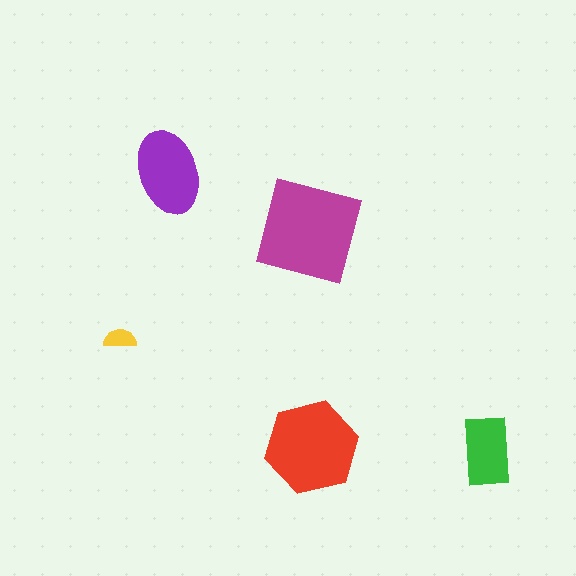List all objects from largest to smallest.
The magenta square, the red hexagon, the purple ellipse, the green rectangle, the yellow semicircle.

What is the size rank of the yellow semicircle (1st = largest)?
5th.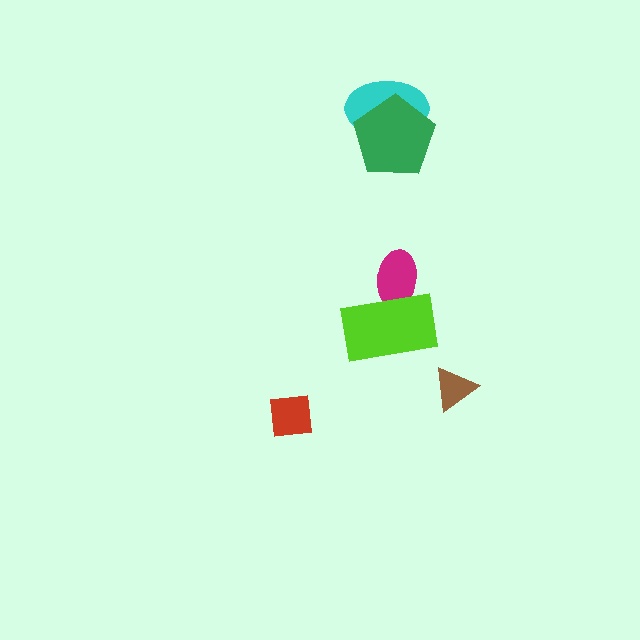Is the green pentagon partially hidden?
No, no other shape covers it.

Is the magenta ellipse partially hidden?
Yes, it is partially covered by another shape.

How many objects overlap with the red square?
0 objects overlap with the red square.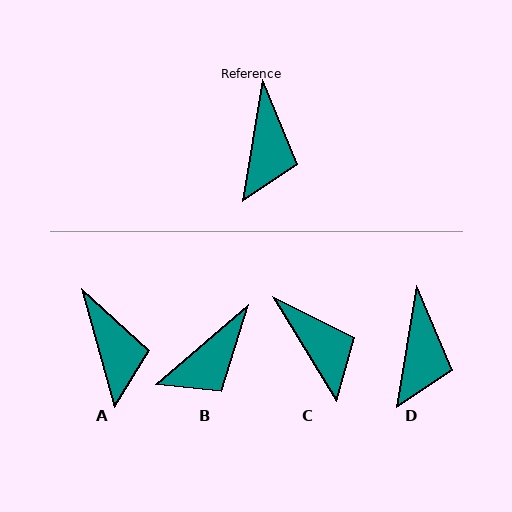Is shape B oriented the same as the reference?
No, it is off by about 40 degrees.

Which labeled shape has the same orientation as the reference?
D.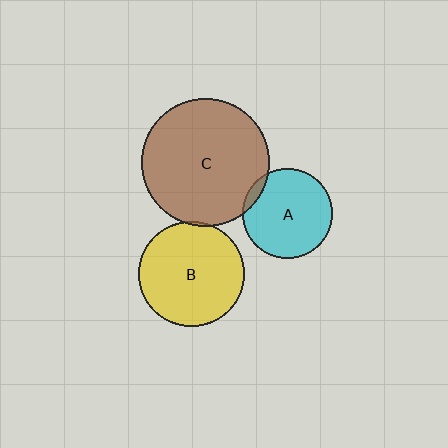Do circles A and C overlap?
Yes.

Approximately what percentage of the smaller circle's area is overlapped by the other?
Approximately 5%.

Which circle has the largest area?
Circle C (brown).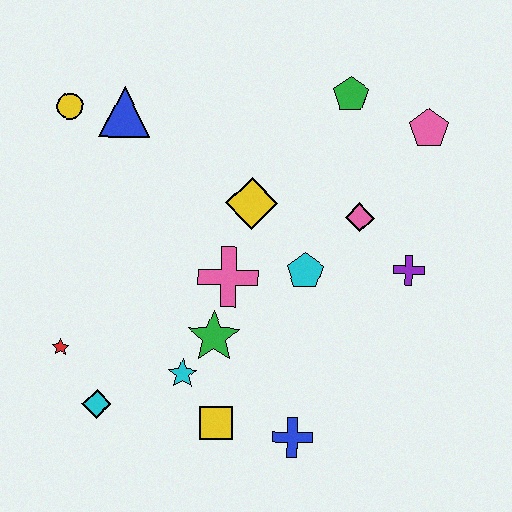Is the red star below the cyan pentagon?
Yes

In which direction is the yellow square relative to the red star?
The yellow square is to the right of the red star.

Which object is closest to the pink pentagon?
The green pentagon is closest to the pink pentagon.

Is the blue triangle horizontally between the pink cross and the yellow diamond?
No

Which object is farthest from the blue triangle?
The blue cross is farthest from the blue triangle.